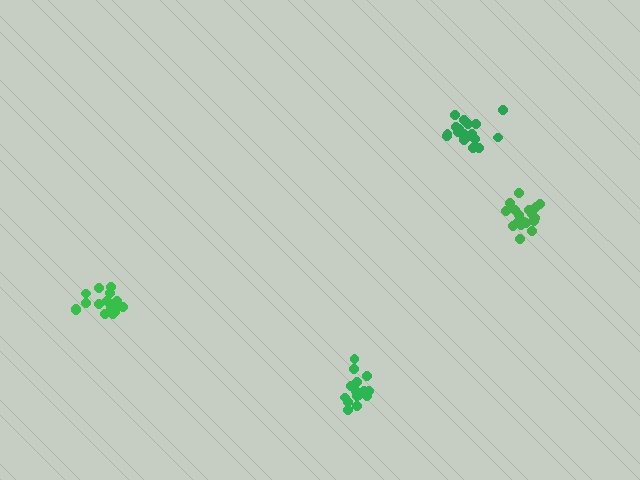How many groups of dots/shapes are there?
There are 4 groups.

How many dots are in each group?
Group 1: 16 dots, Group 2: 20 dots, Group 3: 15 dots, Group 4: 20 dots (71 total).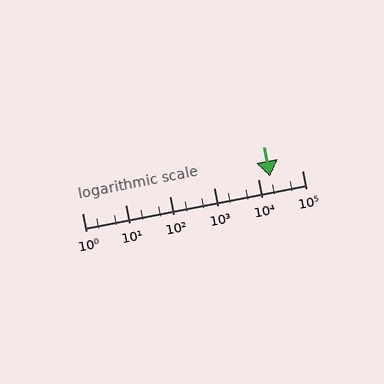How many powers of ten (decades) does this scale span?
The scale spans 5 decades, from 1 to 100000.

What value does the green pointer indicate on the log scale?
The pointer indicates approximately 19000.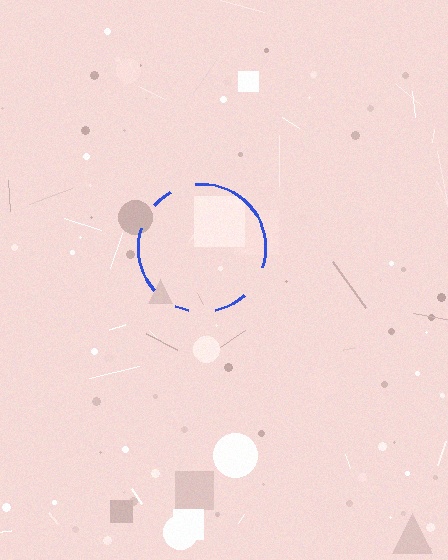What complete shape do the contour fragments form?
The contour fragments form a circle.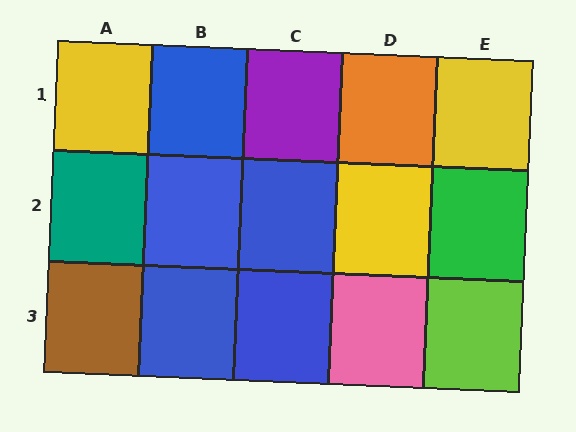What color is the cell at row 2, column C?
Blue.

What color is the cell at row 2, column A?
Teal.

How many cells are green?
1 cell is green.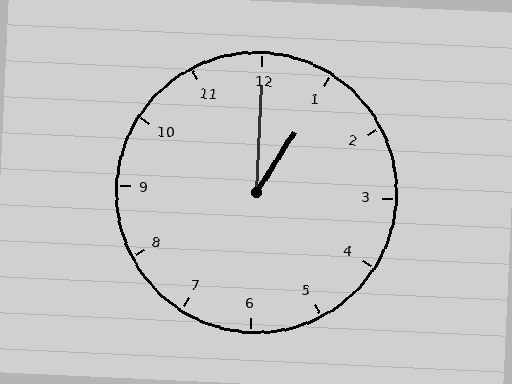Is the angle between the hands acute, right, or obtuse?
It is acute.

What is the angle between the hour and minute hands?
Approximately 30 degrees.